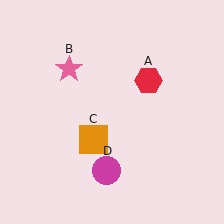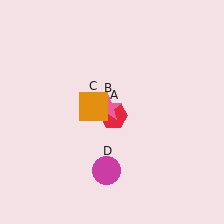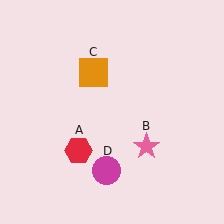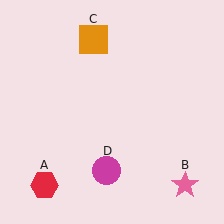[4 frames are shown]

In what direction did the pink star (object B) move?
The pink star (object B) moved down and to the right.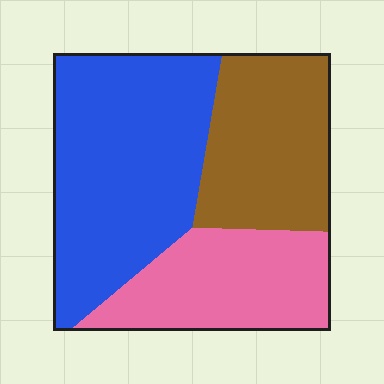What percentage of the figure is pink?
Pink covers 26% of the figure.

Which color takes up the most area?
Blue, at roughly 45%.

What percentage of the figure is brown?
Brown covers around 30% of the figure.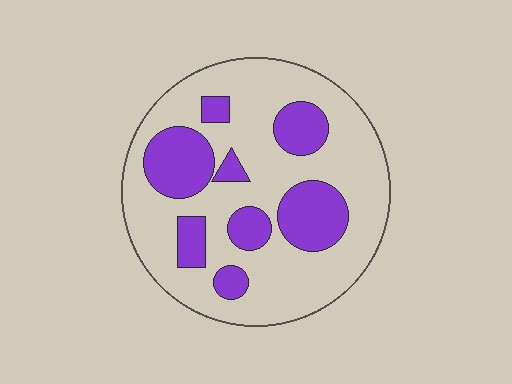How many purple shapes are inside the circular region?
8.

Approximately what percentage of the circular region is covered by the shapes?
Approximately 30%.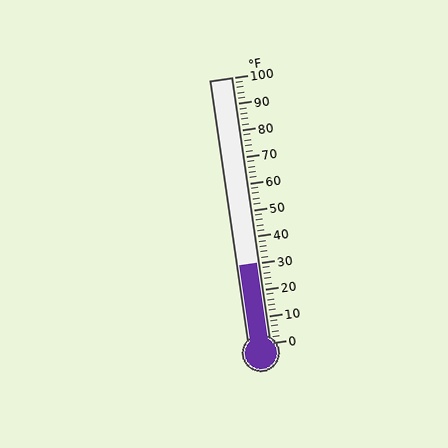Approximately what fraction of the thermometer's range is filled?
The thermometer is filled to approximately 30% of its range.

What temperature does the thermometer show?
The thermometer shows approximately 30°F.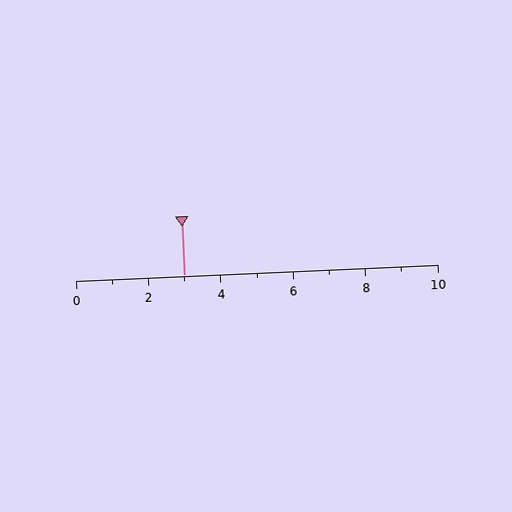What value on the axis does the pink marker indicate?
The marker indicates approximately 3.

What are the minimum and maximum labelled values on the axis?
The axis runs from 0 to 10.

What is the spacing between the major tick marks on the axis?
The major ticks are spaced 2 apart.